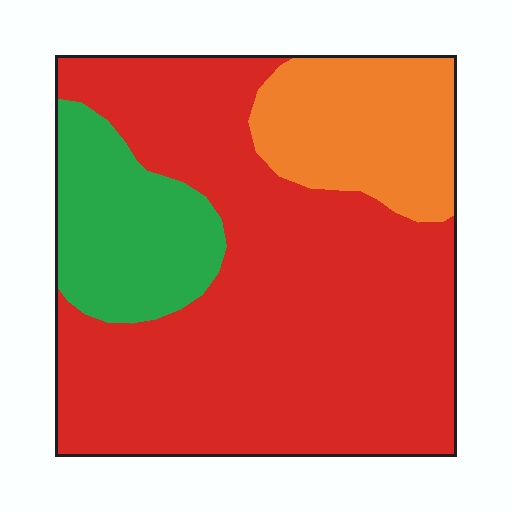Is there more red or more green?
Red.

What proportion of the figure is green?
Green takes up about one sixth (1/6) of the figure.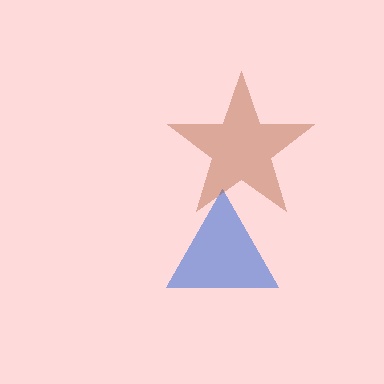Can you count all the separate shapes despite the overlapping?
Yes, there are 2 separate shapes.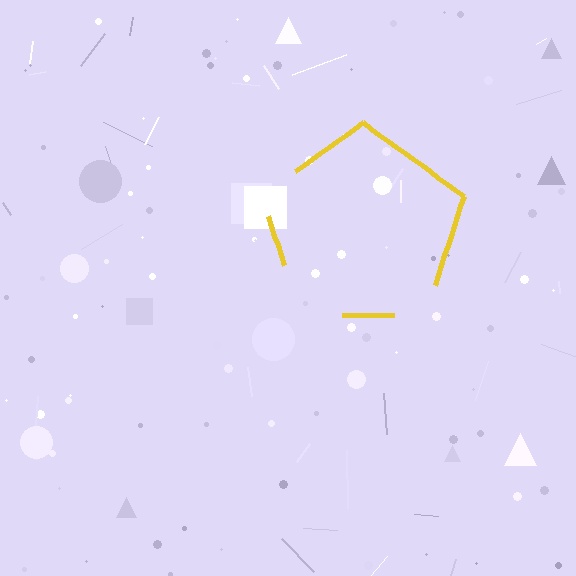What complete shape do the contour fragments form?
The contour fragments form a pentagon.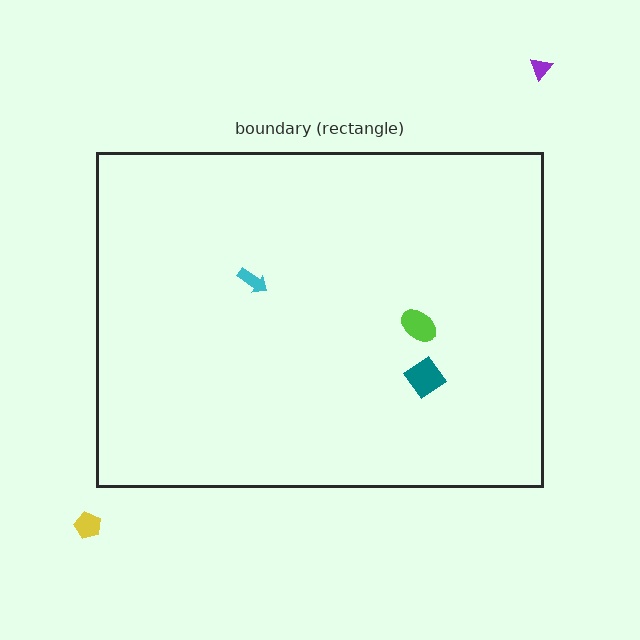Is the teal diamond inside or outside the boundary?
Inside.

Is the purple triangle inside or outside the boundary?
Outside.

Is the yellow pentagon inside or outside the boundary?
Outside.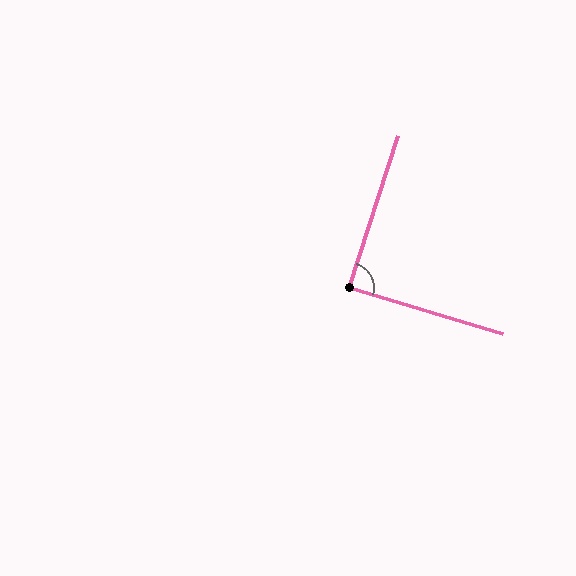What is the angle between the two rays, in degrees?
Approximately 89 degrees.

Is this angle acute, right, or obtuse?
It is approximately a right angle.